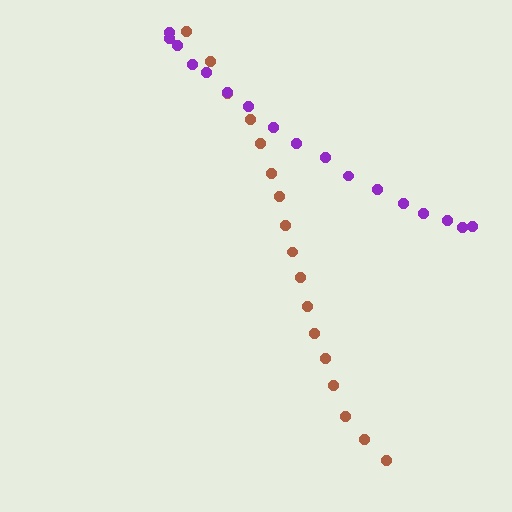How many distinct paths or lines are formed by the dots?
There are 2 distinct paths.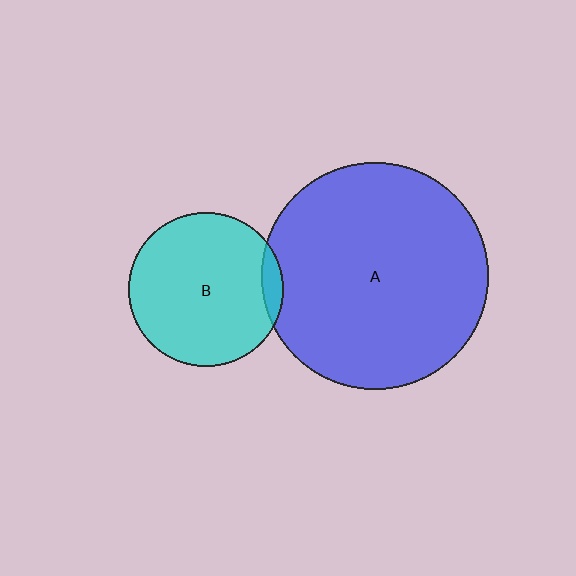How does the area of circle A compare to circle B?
Approximately 2.2 times.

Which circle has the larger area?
Circle A (blue).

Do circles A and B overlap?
Yes.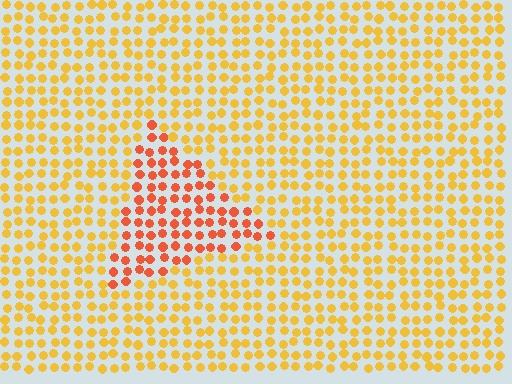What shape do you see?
I see a triangle.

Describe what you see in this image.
The image is filled with small yellow elements in a uniform arrangement. A triangle-shaped region is visible where the elements are tinted to a slightly different hue, forming a subtle color boundary.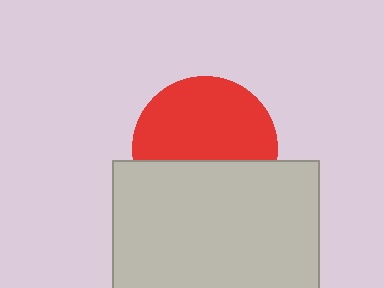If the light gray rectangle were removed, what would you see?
You would see the complete red circle.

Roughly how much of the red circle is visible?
About half of it is visible (roughly 59%).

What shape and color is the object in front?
The object in front is a light gray rectangle.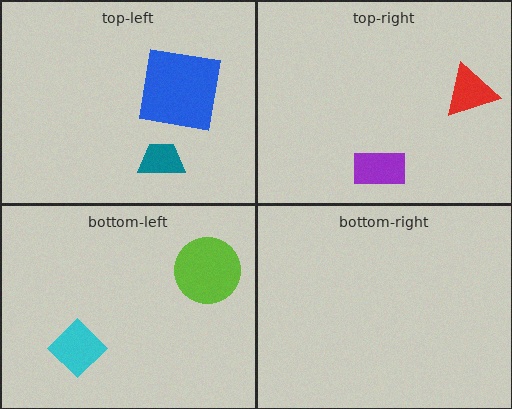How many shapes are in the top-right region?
2.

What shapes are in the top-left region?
The blue square, the teal trapezoid.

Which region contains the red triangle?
The top-right region.